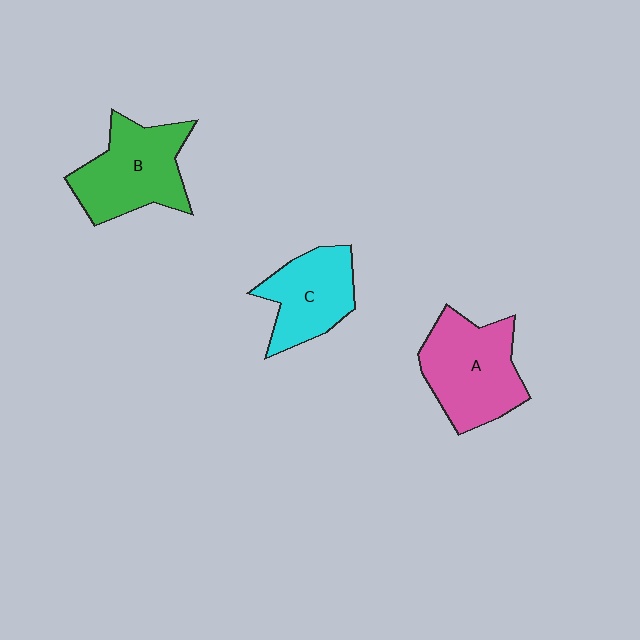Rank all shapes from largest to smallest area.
From largest to smallest: A (pink), B (green), C (cyan).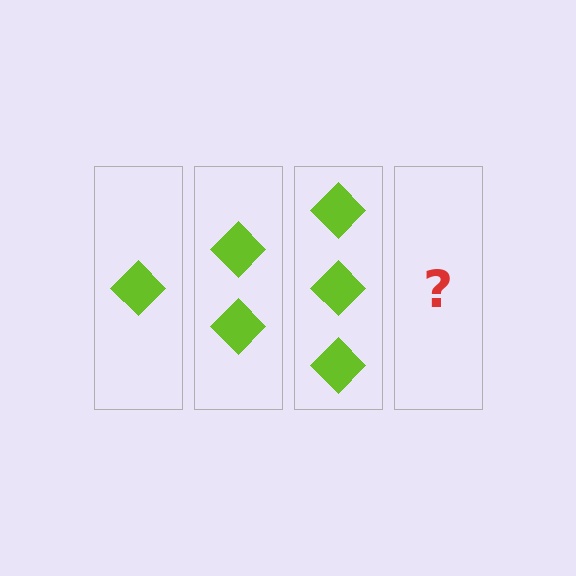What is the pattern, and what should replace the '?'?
The pattern is that each step adds one more diamond. The '?' should be 4 diamonds.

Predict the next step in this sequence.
The next step is 4 diamonds.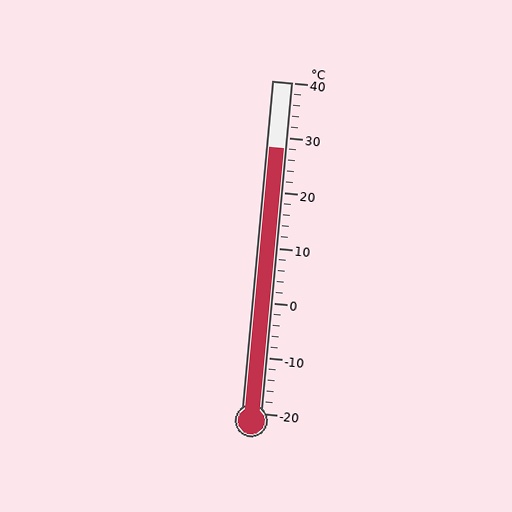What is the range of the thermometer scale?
The thermometer scale ranges from -20°C to 40°C.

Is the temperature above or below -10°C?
The temperature is above -10°C.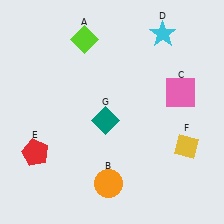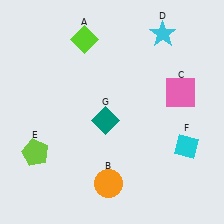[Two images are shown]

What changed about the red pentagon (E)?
In Image 1, E is red. In Image 2, it changed to lime.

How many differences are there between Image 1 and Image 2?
There are 2 differences between the two images.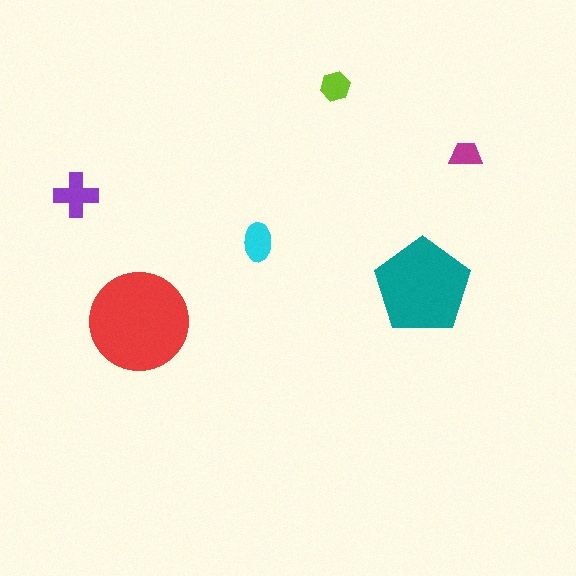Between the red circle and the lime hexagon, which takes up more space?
The red circle.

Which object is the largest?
The red circle.